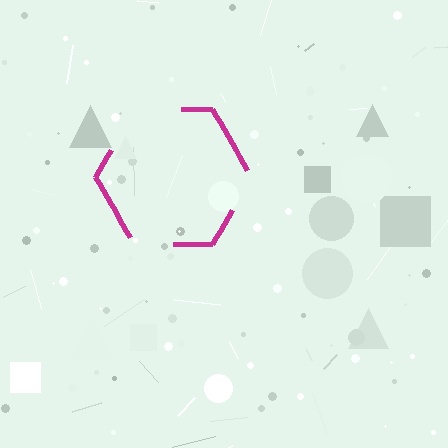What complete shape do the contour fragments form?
The contour fragments form a hexagon.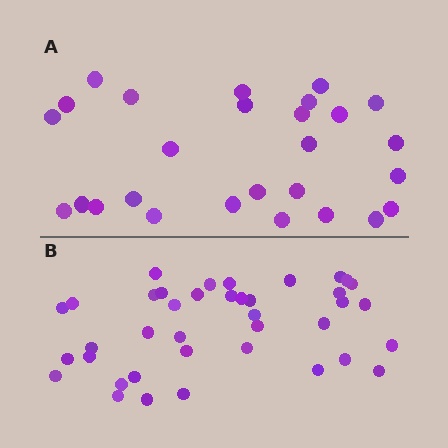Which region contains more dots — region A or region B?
Region B (the bottom region) has more dots.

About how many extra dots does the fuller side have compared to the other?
Region B has roughly 12 or so more dots than region A.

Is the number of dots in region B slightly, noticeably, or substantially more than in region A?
Region B has noticeably more, but not dramatically so. The ratio is roughly 1.4 to 1.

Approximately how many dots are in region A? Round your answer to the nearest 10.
About 30 dots. (The exact count is 27, which rounds to 30.)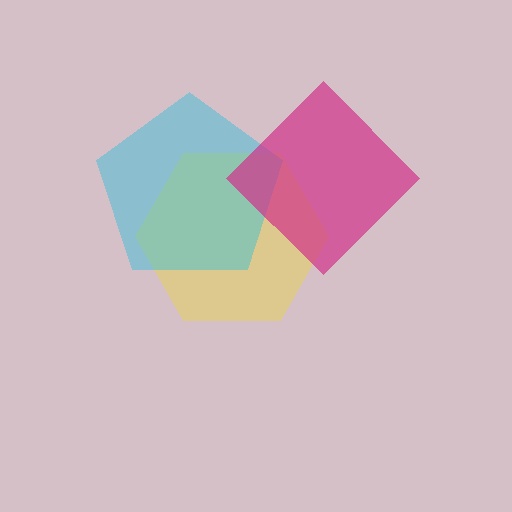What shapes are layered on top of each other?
The layered shapes are: a yellow hexagon, a cyan pentagon, a magenta diamond.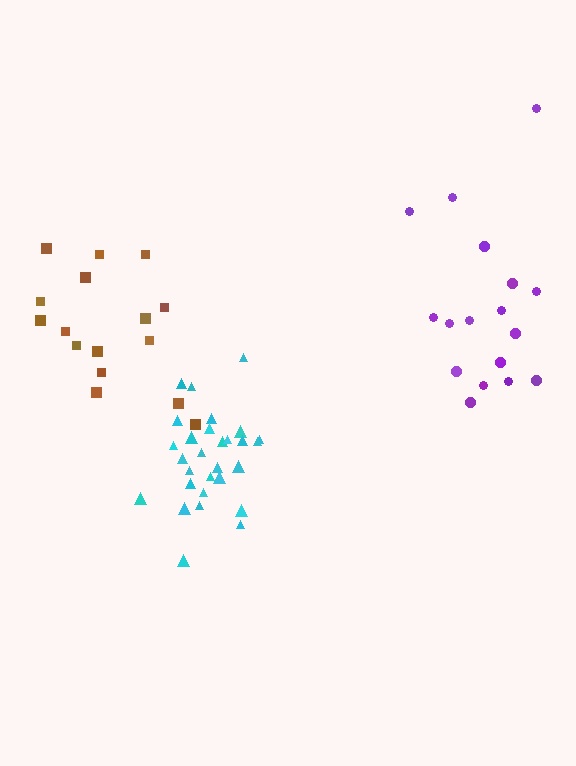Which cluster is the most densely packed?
Cyan.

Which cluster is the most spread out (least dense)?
Purple.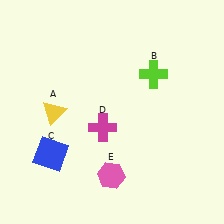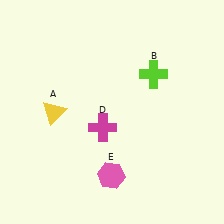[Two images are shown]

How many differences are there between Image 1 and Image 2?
There is 1 difference between the two images.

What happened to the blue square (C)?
The blue square (C) was removed in Image 2. It was in the bottom-left area of Image 1.